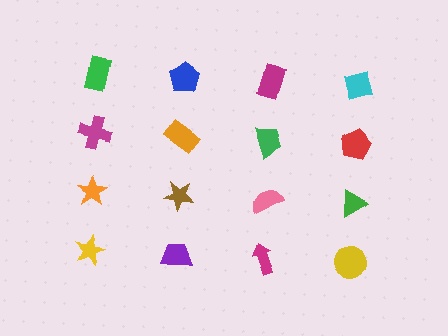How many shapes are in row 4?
4 shapes.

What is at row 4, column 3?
A magenta arrow.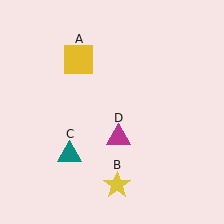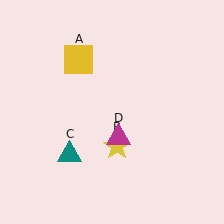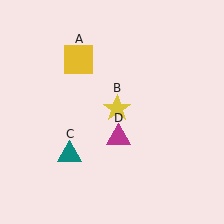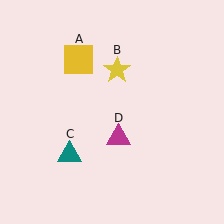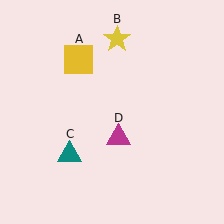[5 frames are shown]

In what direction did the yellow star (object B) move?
The yellow star (object B) moved up.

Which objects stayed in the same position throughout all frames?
Yellow square (object A) and teal triangle (object C) and magenta triangle (object D) remained stationary.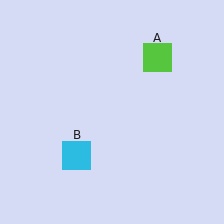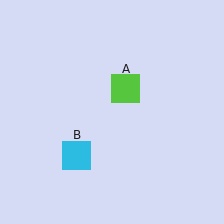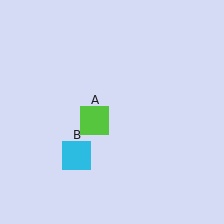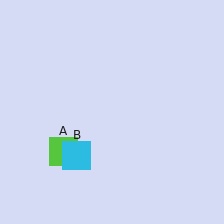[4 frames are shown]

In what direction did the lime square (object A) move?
The lime square (object A) moved down and to the left.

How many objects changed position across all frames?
1 object changed position: lime square (object A).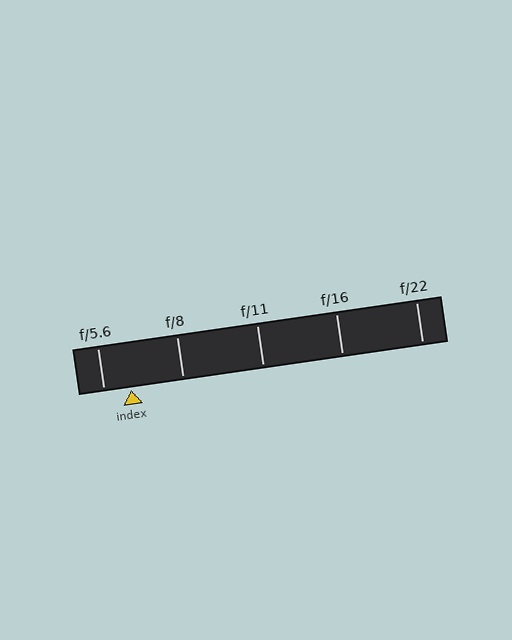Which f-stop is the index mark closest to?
The index mark is closest to f/5.6.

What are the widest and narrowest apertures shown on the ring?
The widest aperture shown is f/5.6 and the narrowest is f/22.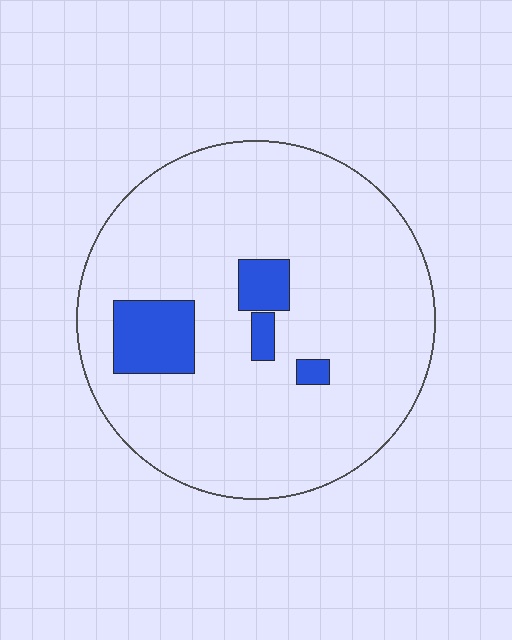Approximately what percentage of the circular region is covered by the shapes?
Approximately 10%.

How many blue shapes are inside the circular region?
4.